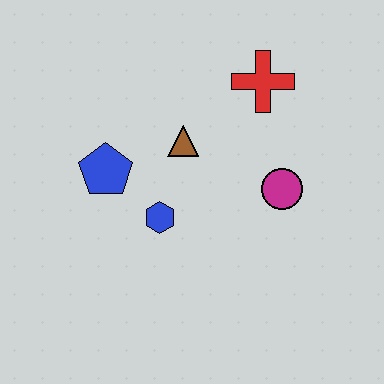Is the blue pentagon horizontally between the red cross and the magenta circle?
No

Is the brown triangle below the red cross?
Yes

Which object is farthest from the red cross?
The blue pentagon is farthest from the red cross.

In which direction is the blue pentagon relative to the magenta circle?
The blue pentagon is to the left of the magenta circle.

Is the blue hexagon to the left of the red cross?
Yes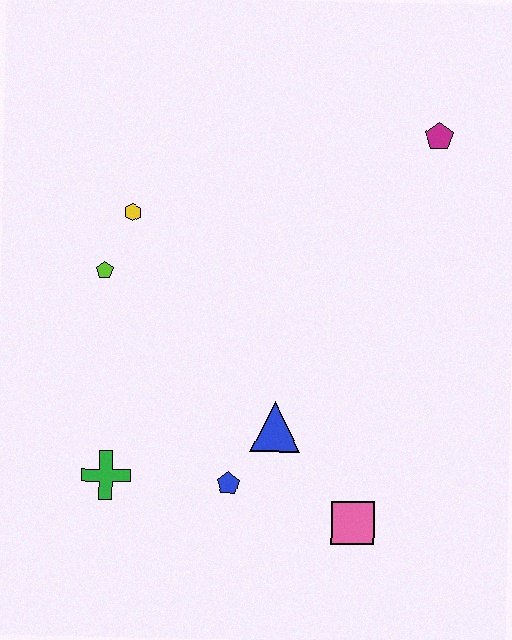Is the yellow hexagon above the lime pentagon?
Yes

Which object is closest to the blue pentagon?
The blue triangle is closest to the blue pentagon.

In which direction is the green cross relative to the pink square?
The green cross is to the left of the pink square.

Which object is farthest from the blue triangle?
The magenta pentagon is farthest from the blue triangle.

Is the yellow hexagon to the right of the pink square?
No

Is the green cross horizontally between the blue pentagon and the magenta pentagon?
No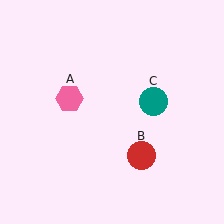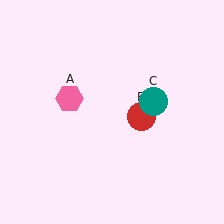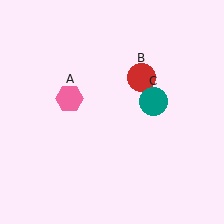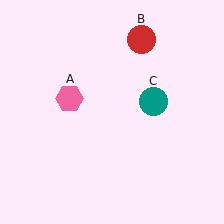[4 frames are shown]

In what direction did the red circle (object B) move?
The red circle (object B) moved up.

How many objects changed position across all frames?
1 object changed position: red circle (object B).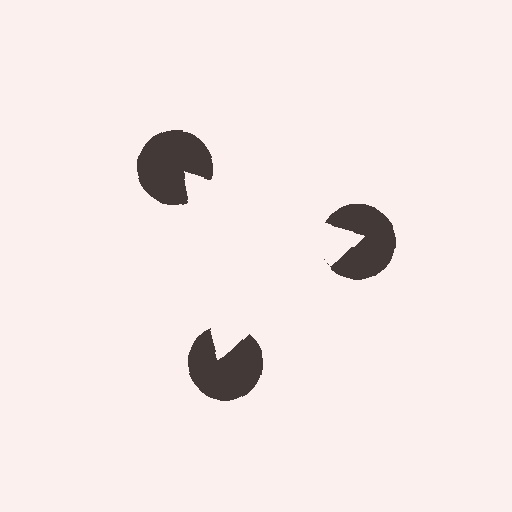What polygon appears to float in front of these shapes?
An illusory triangle — its edges are inferred from the aligned wedge cuts in the pac-man discs, not physically drawn.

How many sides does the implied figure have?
3 sides.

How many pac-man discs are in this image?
There are 3 — one at each vertex of the illusory triangle.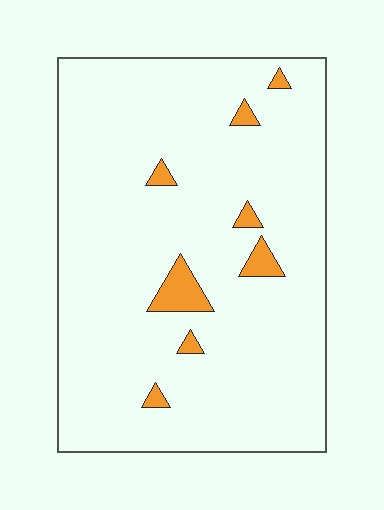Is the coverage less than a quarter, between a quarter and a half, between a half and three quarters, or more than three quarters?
Less than a quarter.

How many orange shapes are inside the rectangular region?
8.